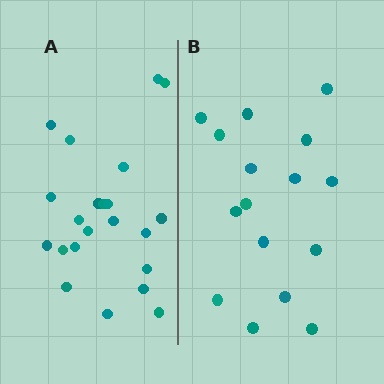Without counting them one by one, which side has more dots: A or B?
Region A (the left region) has more dots.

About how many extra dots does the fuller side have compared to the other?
Region A has about 6 more dots than region B.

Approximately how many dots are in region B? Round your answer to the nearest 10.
About 20 dots. (The exact count is 16, which rounds to 20.)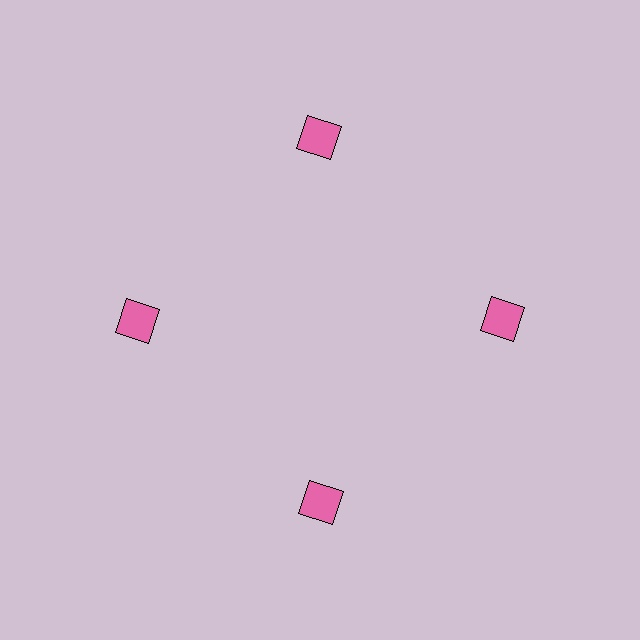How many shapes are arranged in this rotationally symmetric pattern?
There are 4 shapes, arranged in 4 groups of 1.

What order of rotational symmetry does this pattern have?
This pattern has 4-fold rotational symmetry.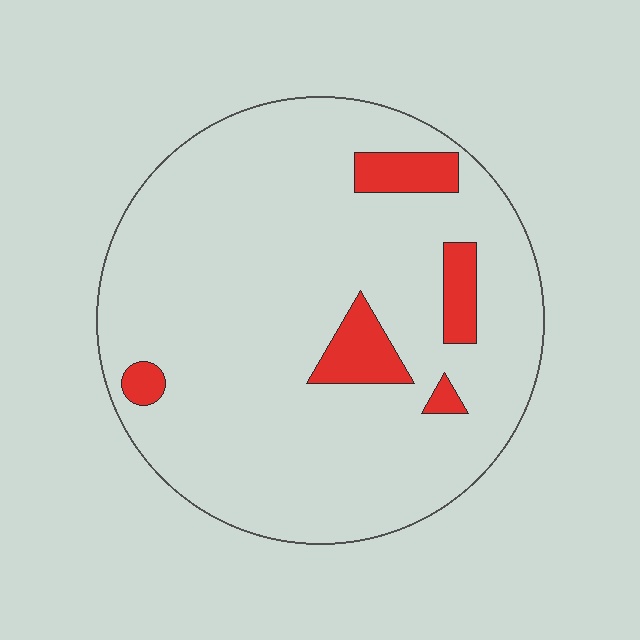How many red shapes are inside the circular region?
5.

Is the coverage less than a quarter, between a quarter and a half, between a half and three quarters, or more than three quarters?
Less than a quarter.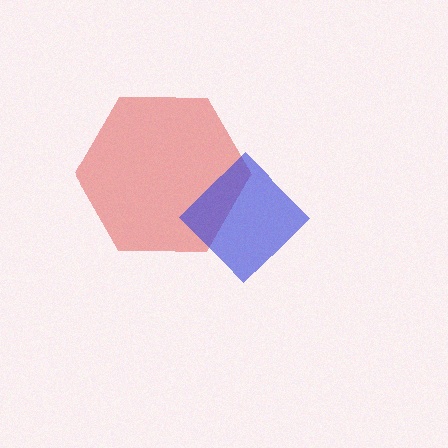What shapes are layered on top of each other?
The layered shapes are: a red hexagon, a blue diamond.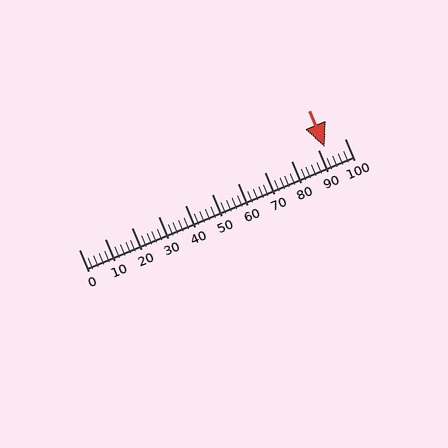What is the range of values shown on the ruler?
The ruler shows values from 0 to 100.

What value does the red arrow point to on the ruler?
The red arrow points to approximately 93.